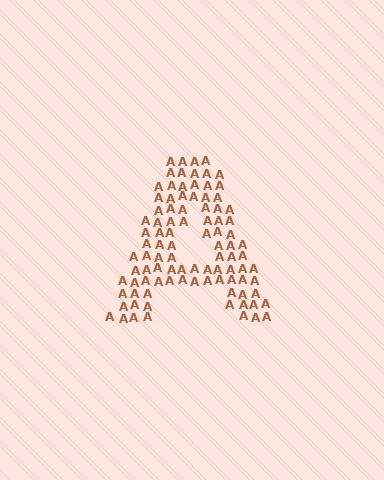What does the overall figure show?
The overall figure shows the letter A.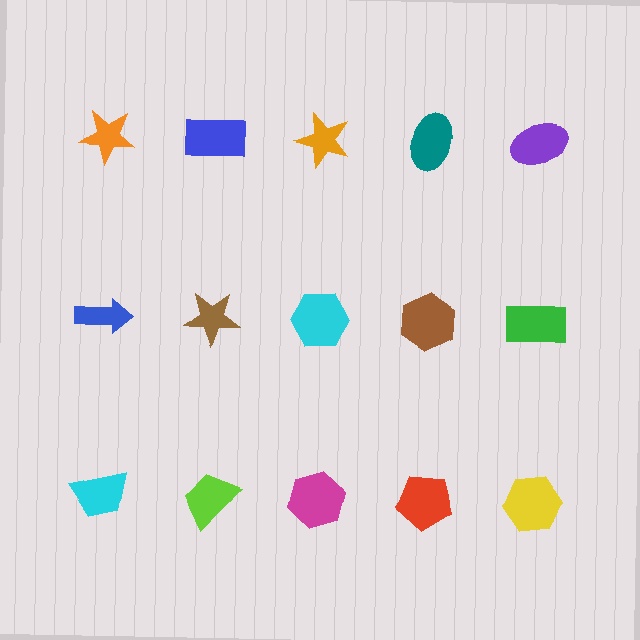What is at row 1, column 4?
A teal ellipse.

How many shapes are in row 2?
5 shapes.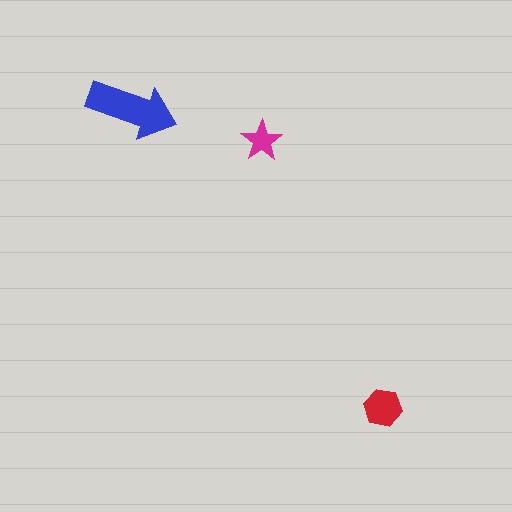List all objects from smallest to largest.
The magenta star, the red hexagon, the blue arrow.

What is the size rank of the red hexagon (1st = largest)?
2nd.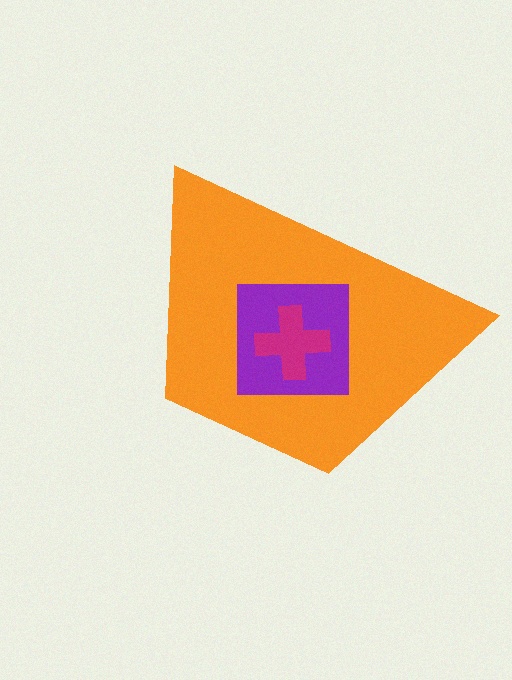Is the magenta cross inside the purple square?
Yes.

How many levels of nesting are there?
3.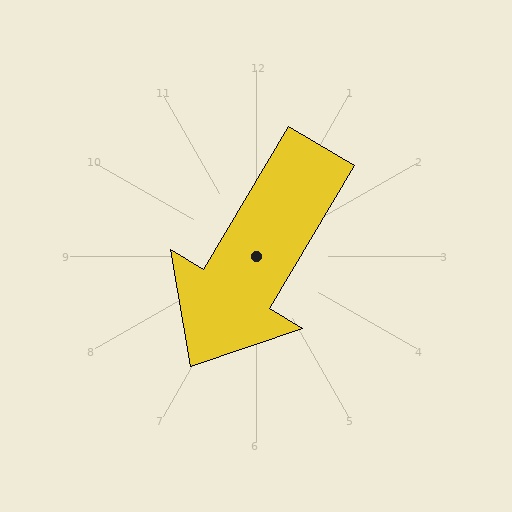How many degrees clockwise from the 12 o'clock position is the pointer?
Approximately 211 degrees.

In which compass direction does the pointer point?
Southwest.